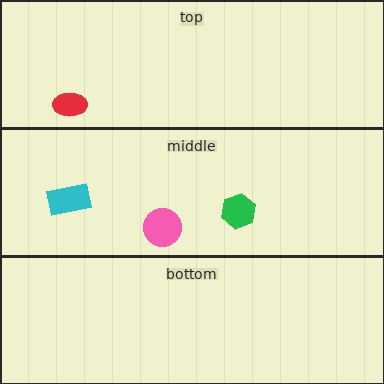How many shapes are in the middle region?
3.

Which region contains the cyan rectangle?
The middle region.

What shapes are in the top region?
The red ellipse.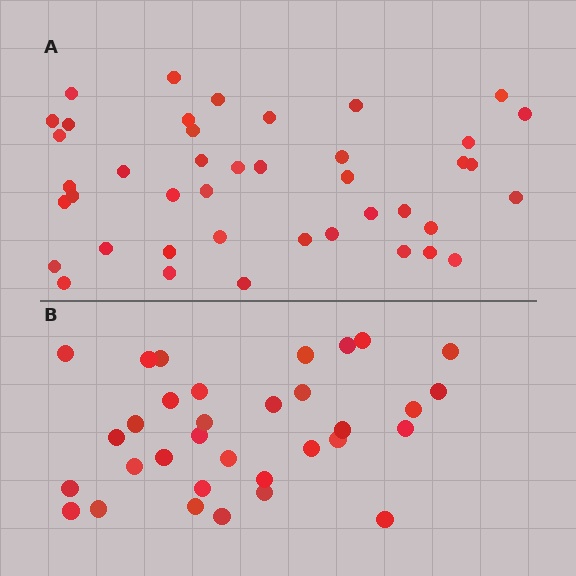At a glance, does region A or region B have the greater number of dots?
Region A (the top region) has more dots.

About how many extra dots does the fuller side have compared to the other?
Region A has roughly 8 or so more dots than region B.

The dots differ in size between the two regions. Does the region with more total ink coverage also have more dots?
No. Region B has more total ink coverage because its dots are larger, but region A actually contains more individual dots. Total area can be misleading — the number of items is what matters here.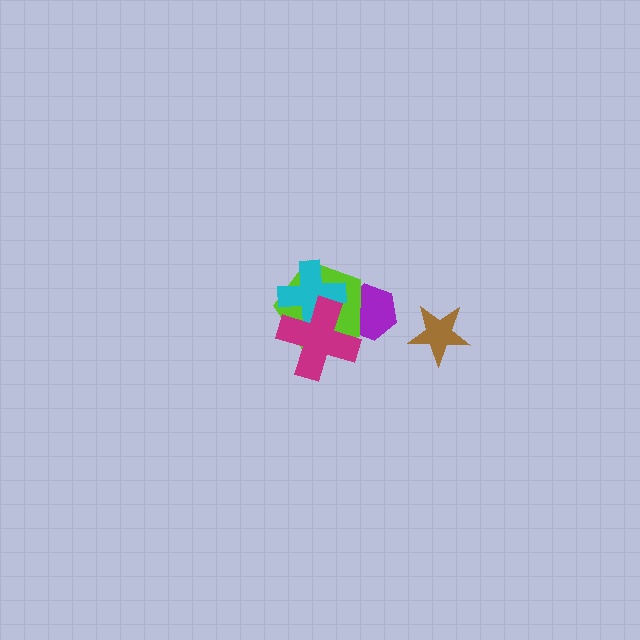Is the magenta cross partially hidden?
No, no other shape covers it.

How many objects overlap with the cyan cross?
2 objects overlap with the cyan cross.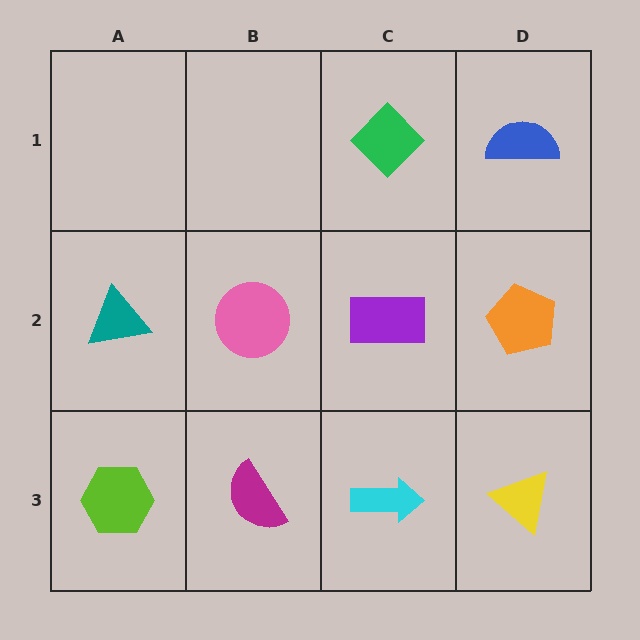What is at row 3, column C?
A cyan arrow.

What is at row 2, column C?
A purple rectangle.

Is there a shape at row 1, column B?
No, that cell is empty.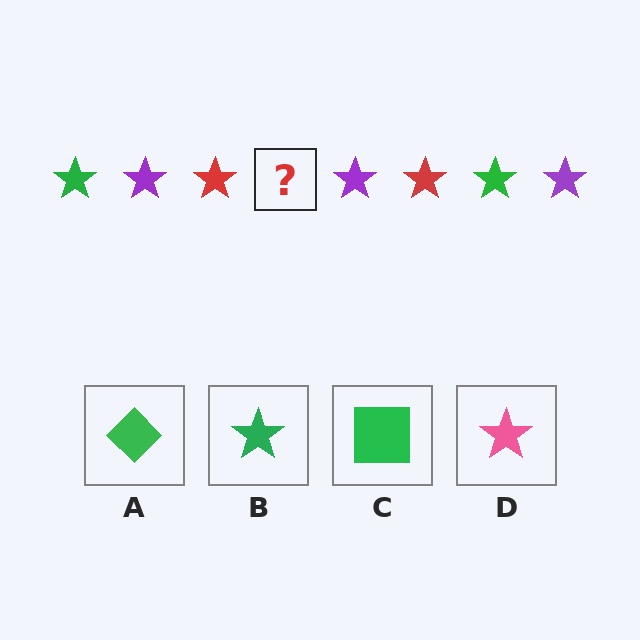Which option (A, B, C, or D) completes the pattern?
B.